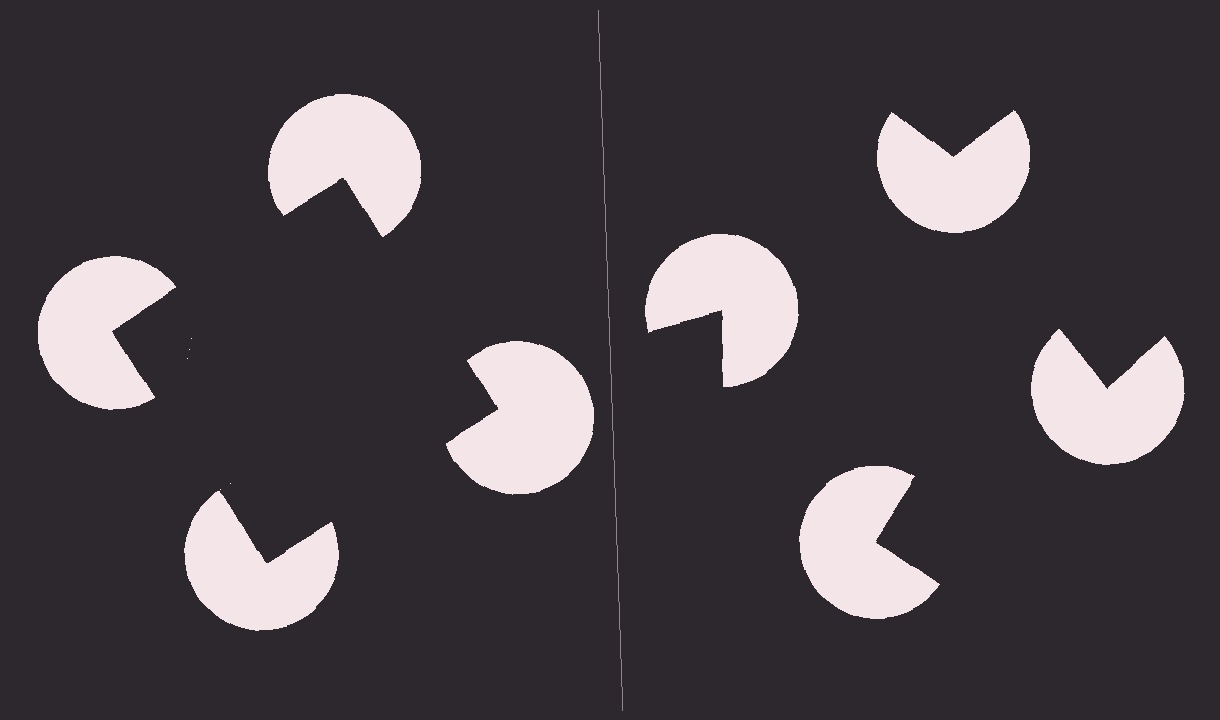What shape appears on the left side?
An illusory square.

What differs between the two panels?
The pac-man discs are positioned identically on both sides; only the wedge orientations differ. On the left they align to a square; on the right they are misaligned.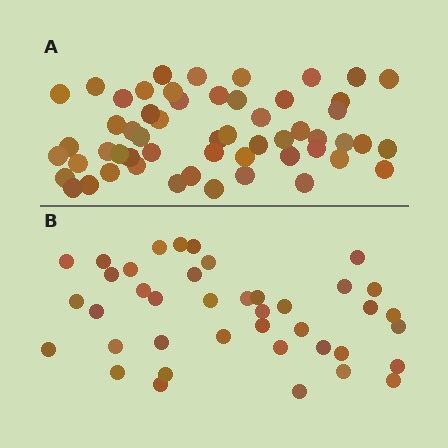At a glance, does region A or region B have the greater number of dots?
Region A (the top region) has more dots.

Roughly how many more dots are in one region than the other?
Region A has approximately 15 more dots than region B.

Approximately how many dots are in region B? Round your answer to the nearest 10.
About 40 dots.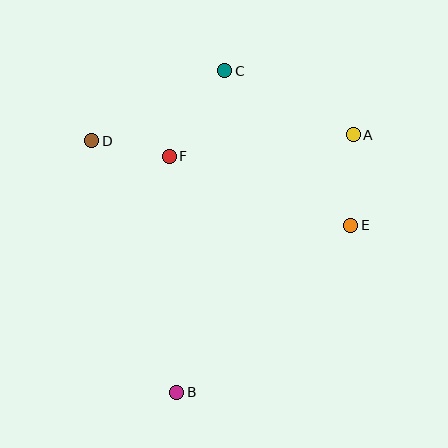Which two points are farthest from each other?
Points B and C are farthest from each other.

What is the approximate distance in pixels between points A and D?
The distance between A and D is approximately 262 pixels.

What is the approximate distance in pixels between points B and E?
The distance between B and E is approximately 241 pixels.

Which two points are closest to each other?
Points D and F are closest to each other.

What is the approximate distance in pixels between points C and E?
The distance between C and E is approximately 199 pixels.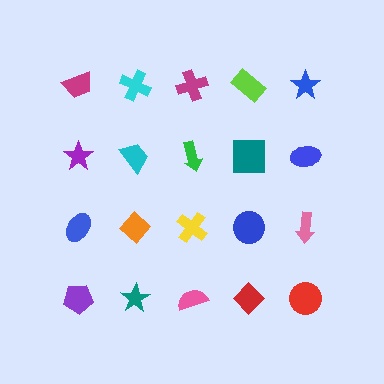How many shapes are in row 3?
5 shapes.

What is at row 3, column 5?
A pink arrow.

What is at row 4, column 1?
A purple pentagon.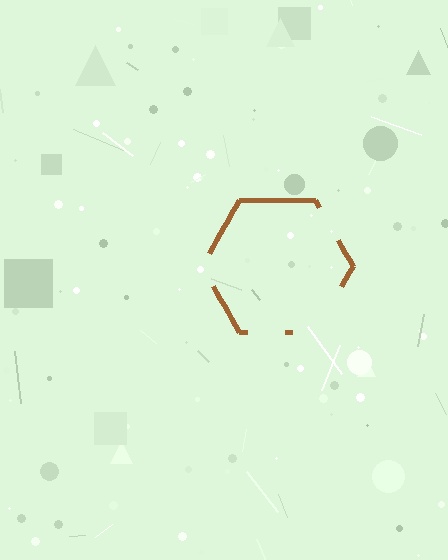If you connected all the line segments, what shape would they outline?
They would outline a hexagon.